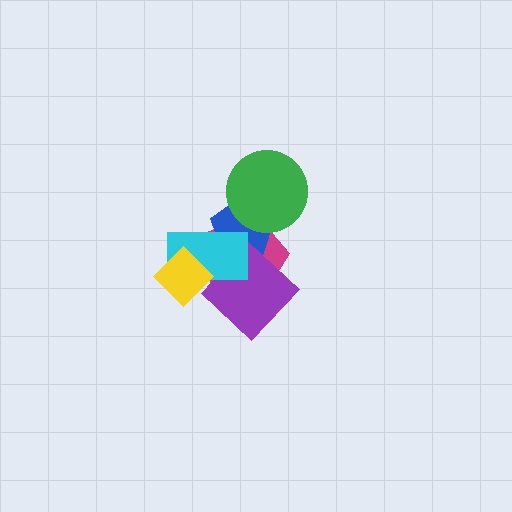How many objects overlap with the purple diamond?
2 objects overlap with the purple diamond.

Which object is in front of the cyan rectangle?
The yellow diamond is in front of the cyan rectangle.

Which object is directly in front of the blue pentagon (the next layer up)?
The green circle is directly in front of the blue pentagon.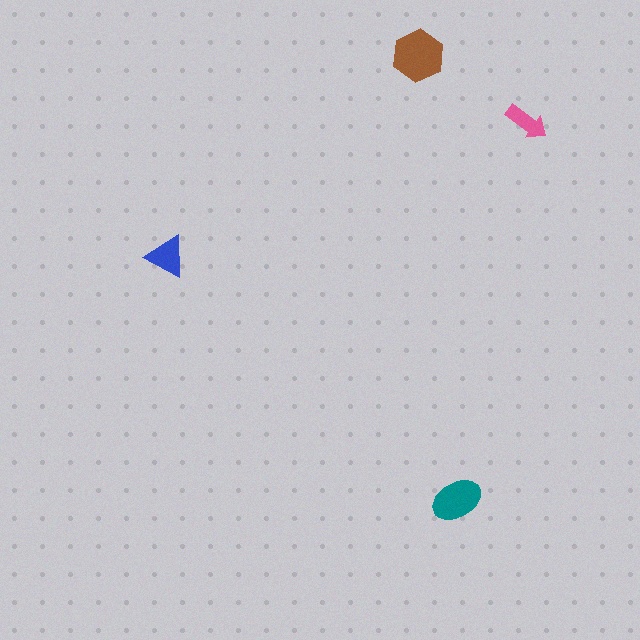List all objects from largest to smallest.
The brown hexagon, the teal ellipse, the blue triangle, the pink arrow.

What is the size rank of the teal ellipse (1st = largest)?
2nd.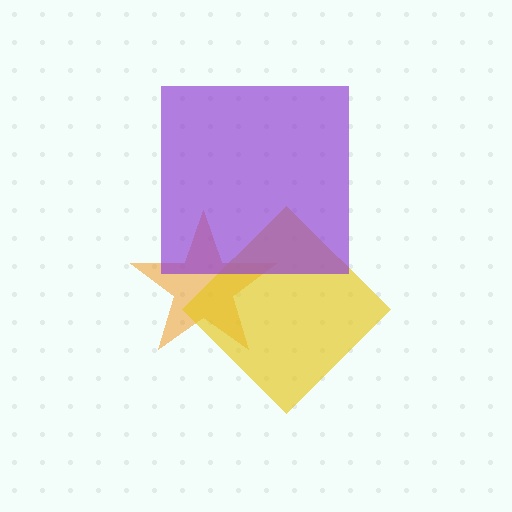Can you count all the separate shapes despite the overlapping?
Yes, there are 3 separate shapes.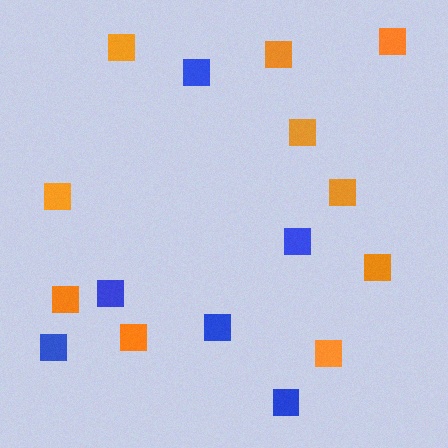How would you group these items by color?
There are 2 groups: one group of blue squares (6) and one group of orange squares (10).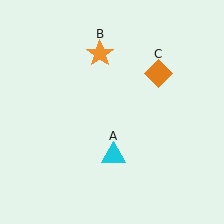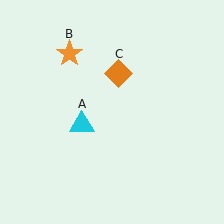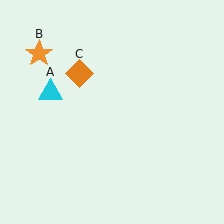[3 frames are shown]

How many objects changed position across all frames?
3 objects changed position: cyan triangle (object A), orange star (object B), orange diamond (object C).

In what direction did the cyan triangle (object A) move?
The cyan triangle (object A) moved up and to the left.